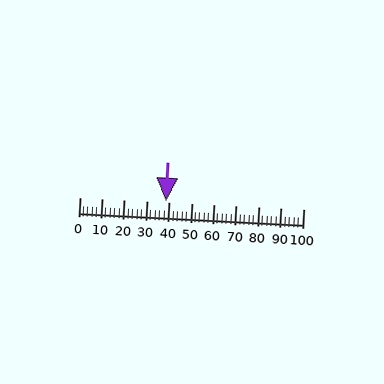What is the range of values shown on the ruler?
The ruler shows values from 0 to 100.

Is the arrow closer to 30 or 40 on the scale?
The arrow is closer to 40.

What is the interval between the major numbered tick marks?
The major tick marks are spaced 10 units apart.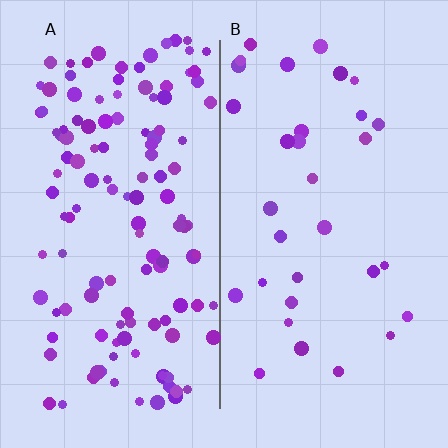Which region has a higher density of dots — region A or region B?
A (the left).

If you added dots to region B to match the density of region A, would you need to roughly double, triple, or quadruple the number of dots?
Approximately quadruple.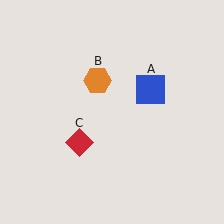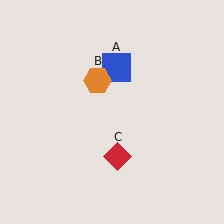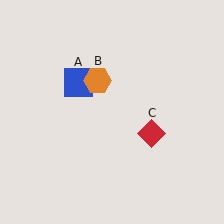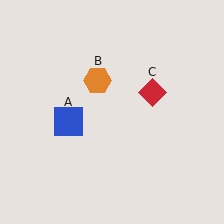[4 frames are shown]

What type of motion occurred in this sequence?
The blue square (object A), red diamond (object C) rotated counterclockwise around the center of the scene.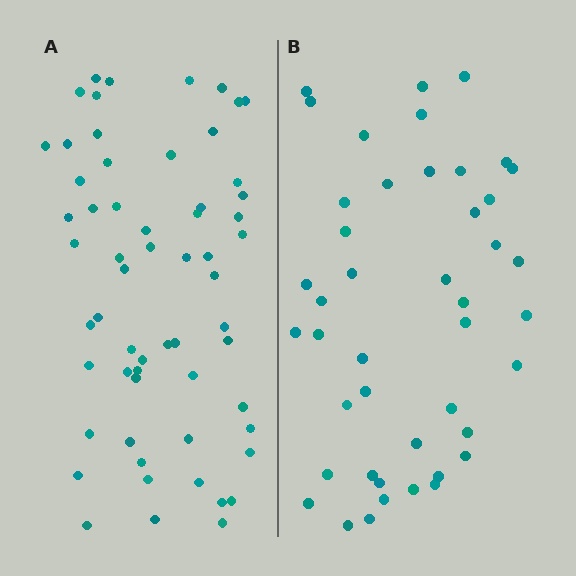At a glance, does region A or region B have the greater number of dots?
Region A (the left region) has more dots.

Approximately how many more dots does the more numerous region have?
Region A has approximately 15 more dots than region B.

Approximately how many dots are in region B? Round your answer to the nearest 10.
About 40 dots. (The exact count is 44, which rounds to 40.)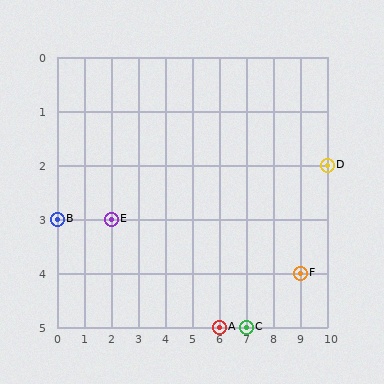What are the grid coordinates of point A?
Point A is at grid coordinates (6, 5).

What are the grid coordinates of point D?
Point D is at grid coordinates (10, 2).